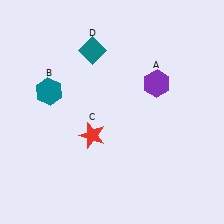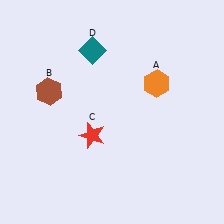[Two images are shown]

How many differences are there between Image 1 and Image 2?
There are 2 differences between the two images.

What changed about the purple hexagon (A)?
In Image 1, A is purple. In Image 2, it changed to orange.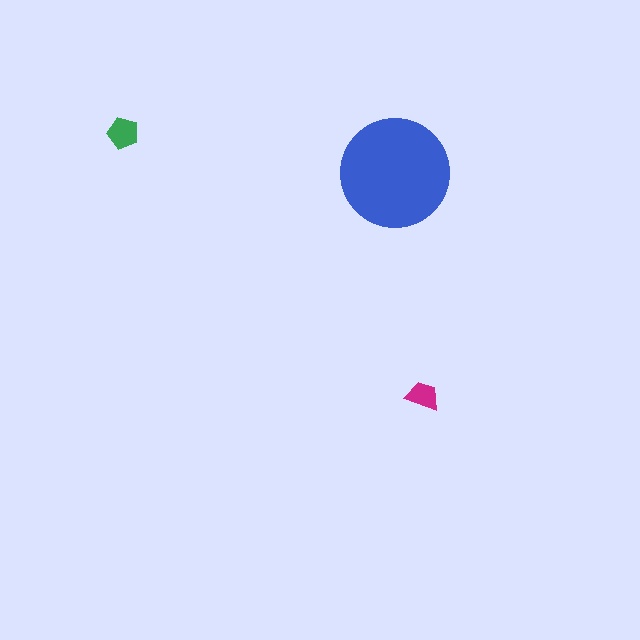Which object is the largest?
The blue circle.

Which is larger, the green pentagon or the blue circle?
The blue circle.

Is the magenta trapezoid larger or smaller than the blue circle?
Smaller.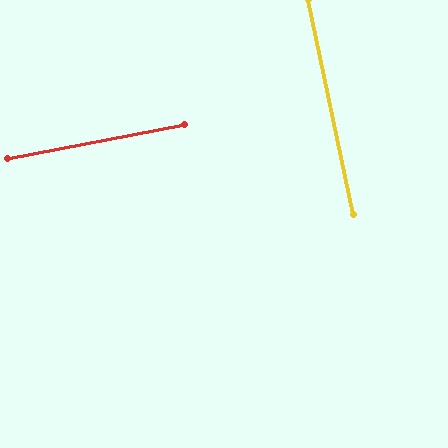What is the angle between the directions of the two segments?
Approximately 89 degrees.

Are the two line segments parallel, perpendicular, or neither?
Perpendicular — they meet at approximately 89°.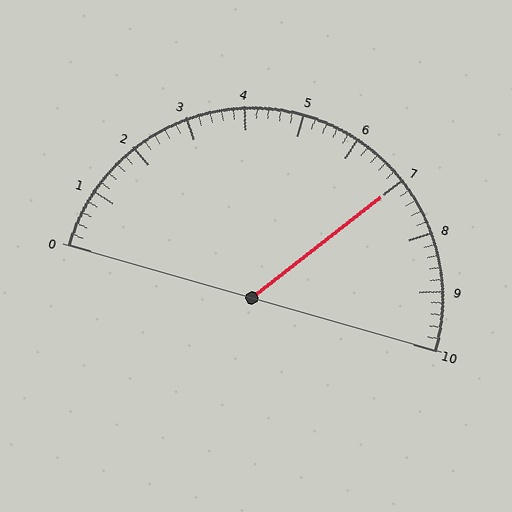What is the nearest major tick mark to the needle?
The nearest major tick mark is 7.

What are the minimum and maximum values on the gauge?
The gauge ranges from 0 to 10.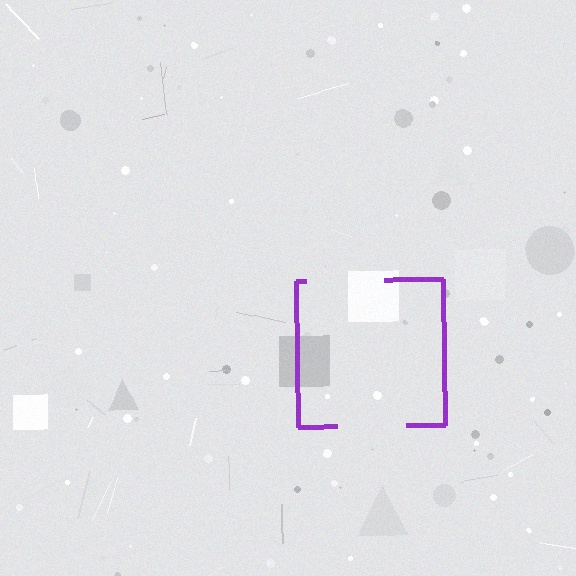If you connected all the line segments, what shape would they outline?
They would outline a square.